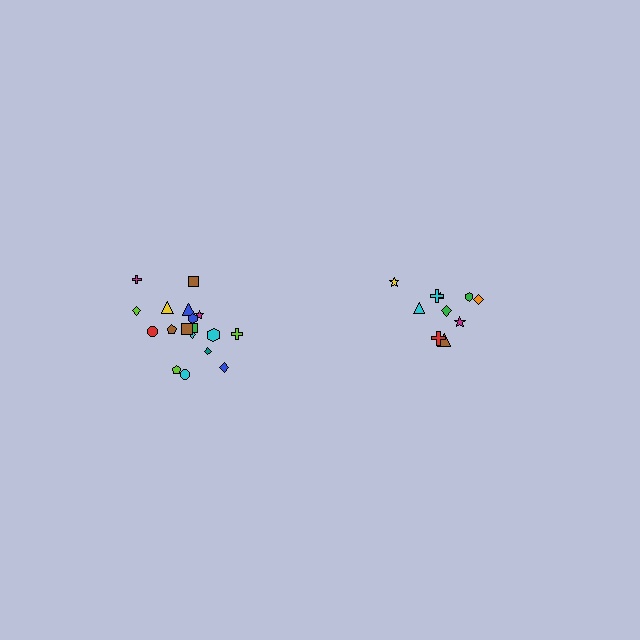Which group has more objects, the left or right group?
The left group.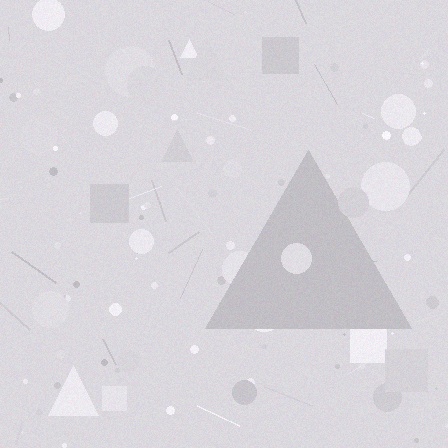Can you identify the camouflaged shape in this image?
The camouflaged shape is a triangle.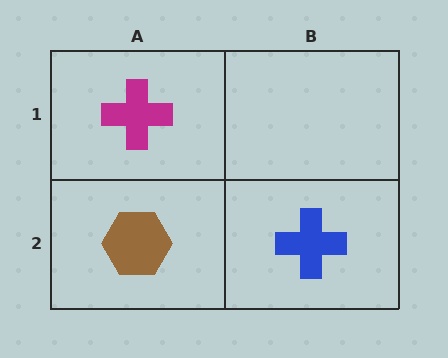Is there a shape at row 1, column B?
No, that cell is empty.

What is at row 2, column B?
A blue cross.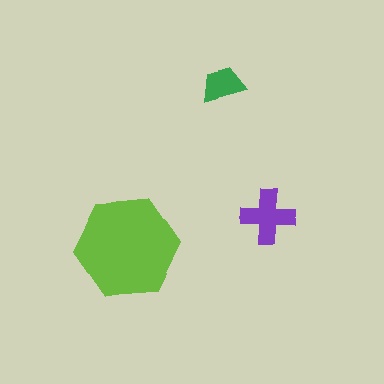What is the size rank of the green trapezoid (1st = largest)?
3rd.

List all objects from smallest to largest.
The green trapezoid, the purple cross, the lime hexagon.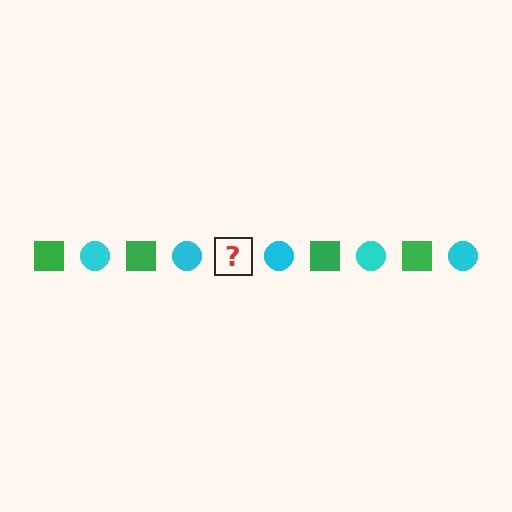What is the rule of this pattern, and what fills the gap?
The rule is that the pattern alternates between green square and cyan circle. The gap should be filled with a green square.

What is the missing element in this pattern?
The missing element is a green square.